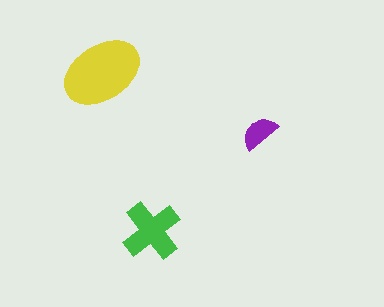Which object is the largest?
The yellow ellipse.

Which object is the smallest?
The purple semicircle.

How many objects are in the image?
There are 3 objects in the image.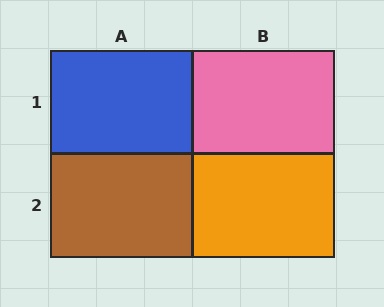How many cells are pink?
1 cell is pink.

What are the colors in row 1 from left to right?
Blue, pink.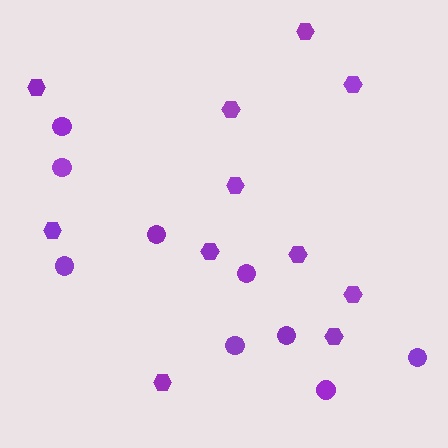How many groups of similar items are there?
There are 2 groups: one group of hexagons (11) and one group of circles (9).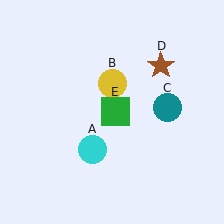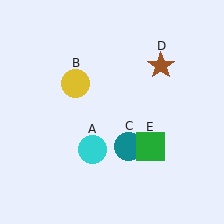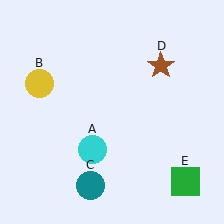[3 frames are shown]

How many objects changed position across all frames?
3 objects changed position: yellow circle (object B), teal circle (object C), green square (object E).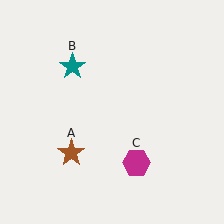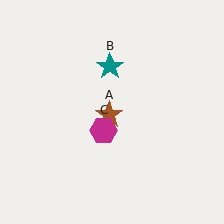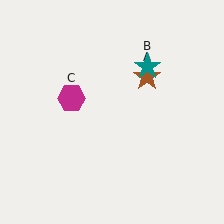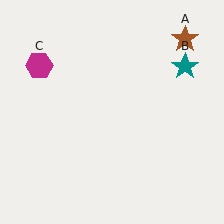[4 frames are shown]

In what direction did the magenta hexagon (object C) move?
The magenta hexagon (object C) moved up and to the left.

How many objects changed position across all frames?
3 objects changed position: brown star (object A), teal star (object B), magenta hexagon (object C).